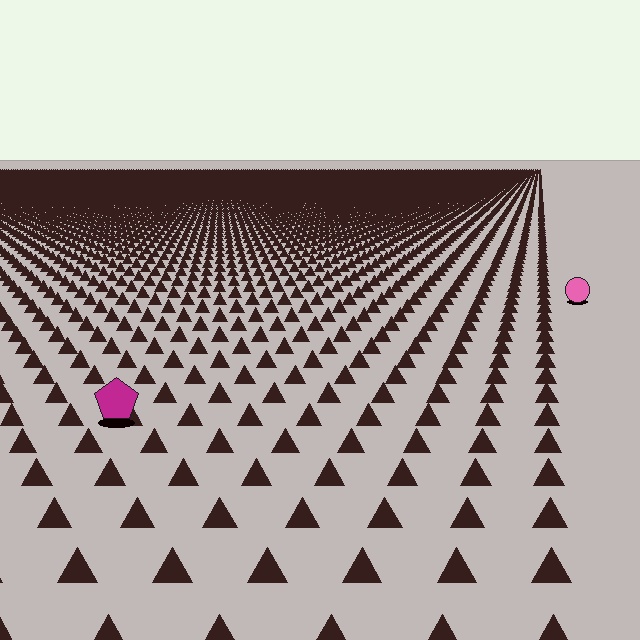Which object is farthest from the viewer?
The pink circle is farthest from the viewer. It appears smaller and the ground texture around it is denser.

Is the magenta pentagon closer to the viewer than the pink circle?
Yes. The magenta pentagon is closer — you can tell from the texture gradient: the ground texture is coarser near it.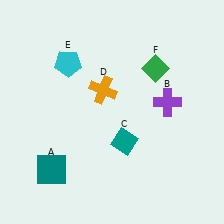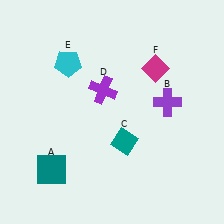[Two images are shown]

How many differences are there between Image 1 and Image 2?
There are 2 differences between the two images.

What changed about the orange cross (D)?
In Image 1, D is orange. In Image 2, it changed to purple.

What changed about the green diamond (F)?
In Image 1, F is green. In Image 2, it changed to magenta.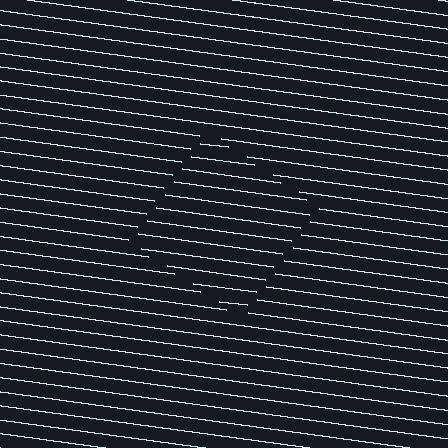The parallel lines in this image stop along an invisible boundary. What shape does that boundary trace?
An illusory square. The interior of the shape contains the same grating, shifted by half a period — the contour is defined by the phase discontinuity where line-ends from the inner and outer gratings abut.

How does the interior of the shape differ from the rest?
The interior of the shape contains the same grating, shifted by half a period — the contour is defined by the phase discontinuity where line-ends from the inner and outer gratings abut.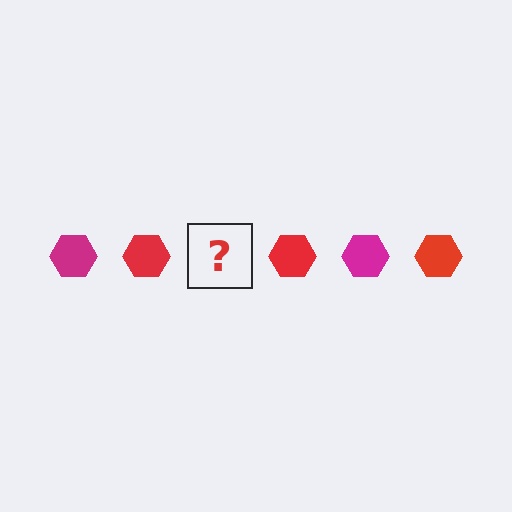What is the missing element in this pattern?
The missing element is a magenta hexagon.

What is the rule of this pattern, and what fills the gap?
The rule is that the pattern cycles through magenta, red hexagons. The gap should be filled with a magenta hexagon.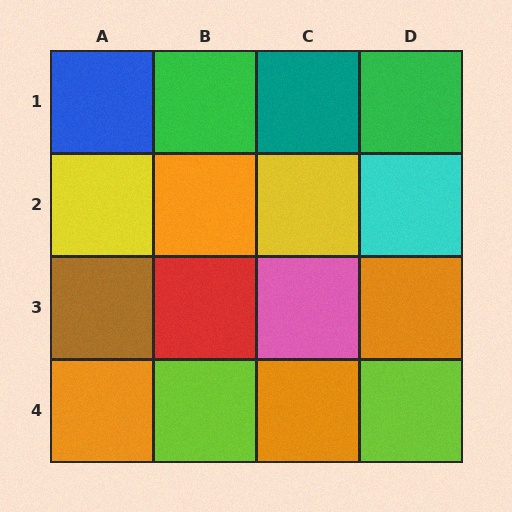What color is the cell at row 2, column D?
Cyan.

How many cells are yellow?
2 cells are yellow.